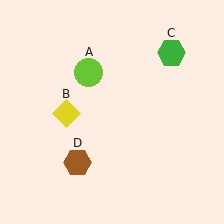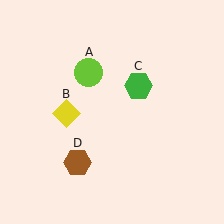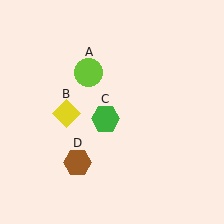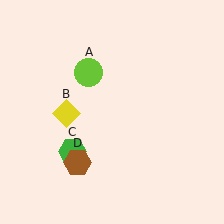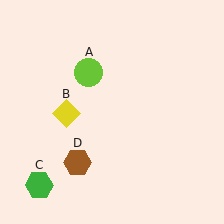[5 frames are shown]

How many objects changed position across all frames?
1 object changed position: green hexagon (object C).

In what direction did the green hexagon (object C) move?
The green hexagon (object C) moved down and to the left.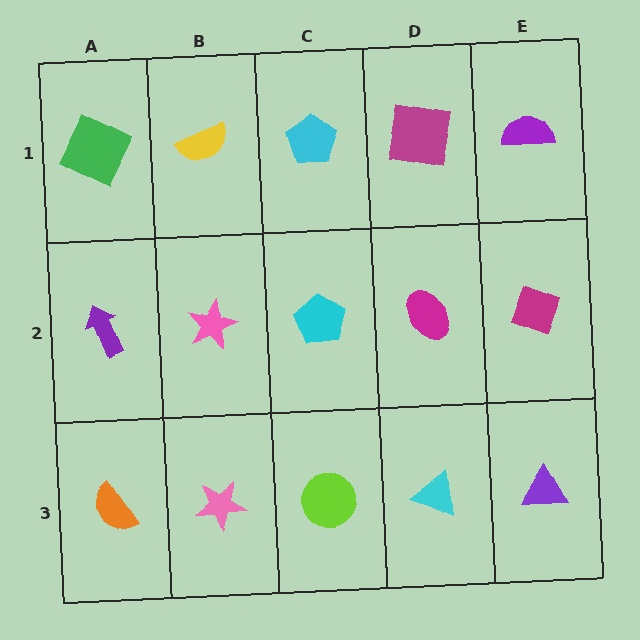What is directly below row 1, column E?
A magenta diamond.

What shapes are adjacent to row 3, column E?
A magenta diamond (row 2, column E), a cyan triangle (row 3, column D).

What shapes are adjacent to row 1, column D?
A magenta ellipse (row 2, column D), a cyan pentagon (row 1, column C), a purple semicircle (row 1, column E).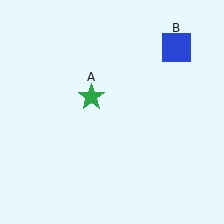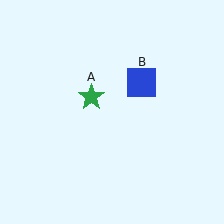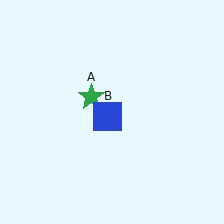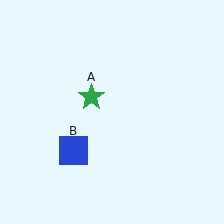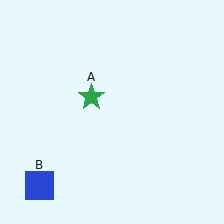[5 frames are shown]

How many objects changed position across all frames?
1 object changed position: blue square (object B).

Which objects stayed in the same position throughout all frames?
Green star (object A) remained stationary.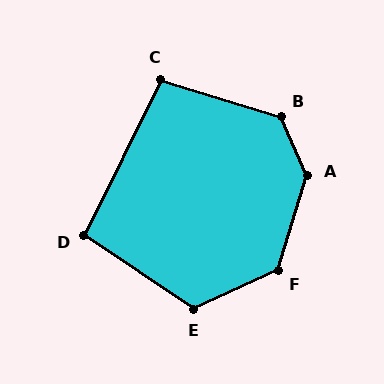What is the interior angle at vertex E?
Approximately 122 degrees (obtuse).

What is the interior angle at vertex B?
Approximately 131 degrees (obtuse).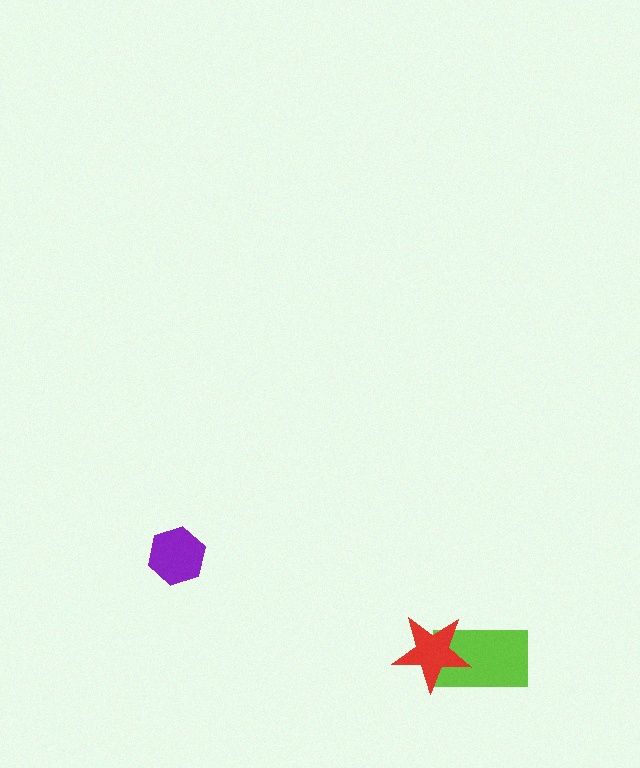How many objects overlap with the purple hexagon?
0 objects overlap with the purple hexagon.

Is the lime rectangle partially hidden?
Yes, it is partially covered by another shape.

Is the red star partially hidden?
No, no other shape covers it.